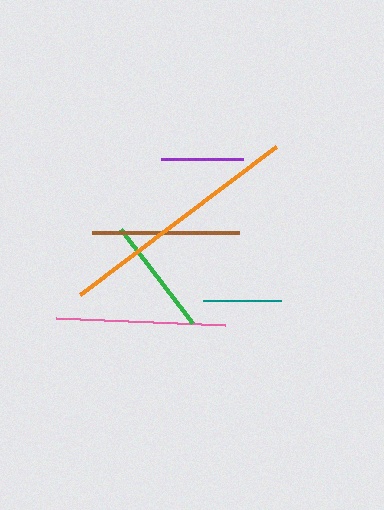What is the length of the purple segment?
The purple segment is approximately 83 pixels long.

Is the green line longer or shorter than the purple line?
The green line is longer than the purple line.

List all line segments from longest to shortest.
From longest to shortest: orange, pink, brown, green, purple, teal.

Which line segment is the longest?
The orange line is the longest at approximately 246 pixels.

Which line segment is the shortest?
The teal line is the shortest at approximately 78 pixels.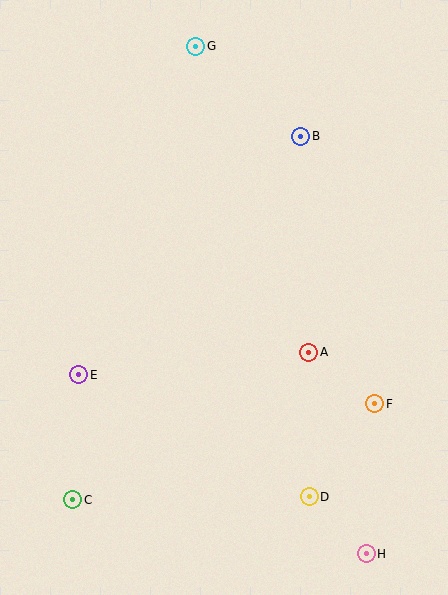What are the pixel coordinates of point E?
Point E is at (79, 375).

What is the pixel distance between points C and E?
The distance between C and E is 125 pixels.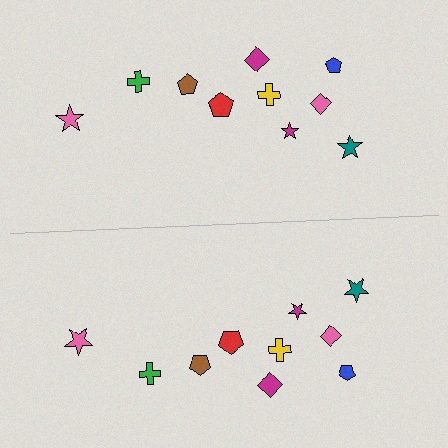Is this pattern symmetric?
Yes, this pattern has bilateral (reflection) symmetry.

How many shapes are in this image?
There are 20 shapes in this image.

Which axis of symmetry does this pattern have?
The pattern has a horizontal axis of symmetry running through the center of the image.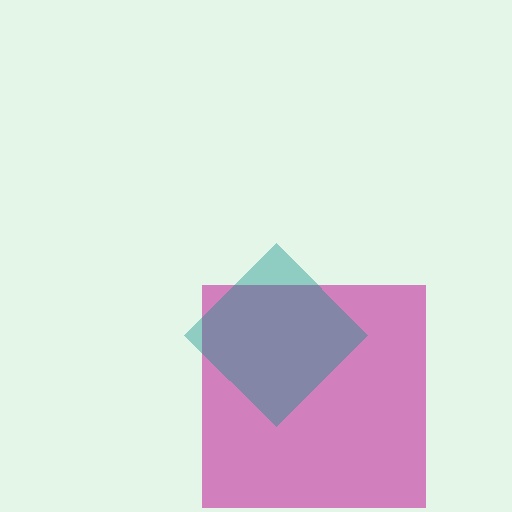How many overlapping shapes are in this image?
There are 2 overlapping shapes in the image.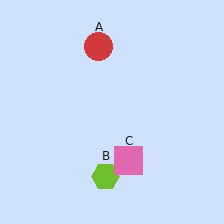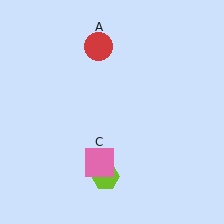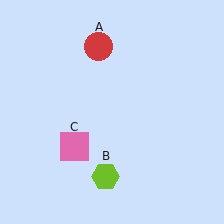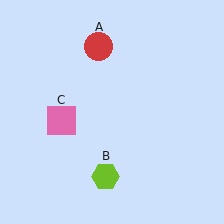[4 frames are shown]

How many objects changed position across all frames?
1 object changed position: pink square (object C).